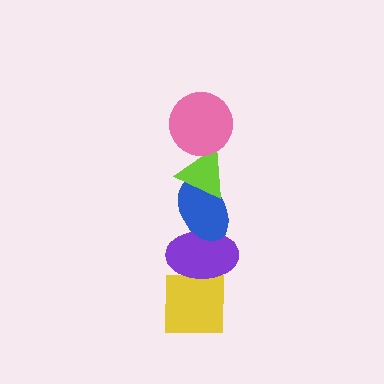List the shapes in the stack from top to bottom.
From top to bottom: the pink circle, the lime triangle, the blue ellipse, the purple ellipse, the yellow square.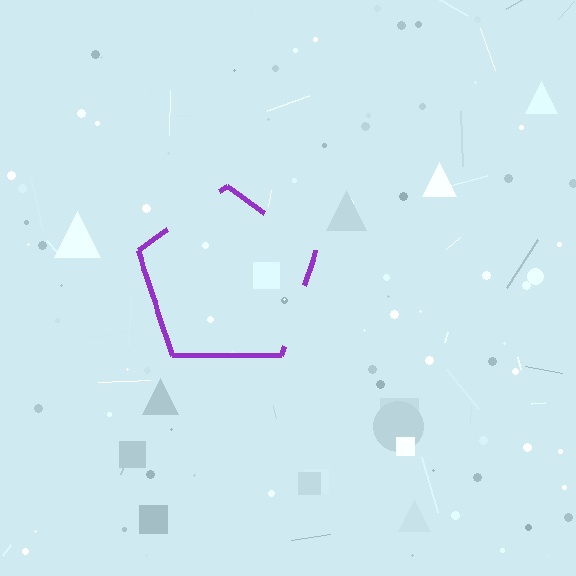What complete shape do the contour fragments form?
The contour fragments form a pentagon.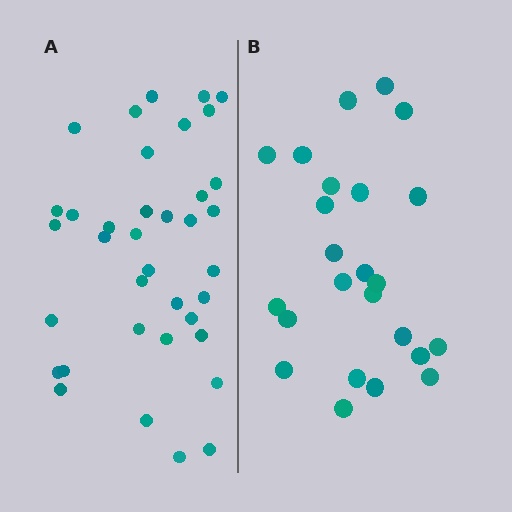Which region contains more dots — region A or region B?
Region A (the left region) has more dots.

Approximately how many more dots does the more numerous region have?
Region A has approximately 15 more dots than region B.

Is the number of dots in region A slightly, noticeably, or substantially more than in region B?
Region A has substantially more. The ratio is roughly 1.5 to 1.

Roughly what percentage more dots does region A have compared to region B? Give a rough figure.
About 55% more.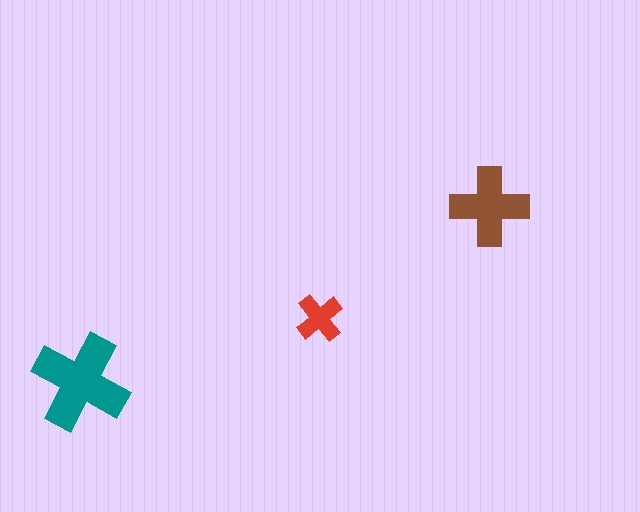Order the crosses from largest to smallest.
the teal one, the brown one, the red one.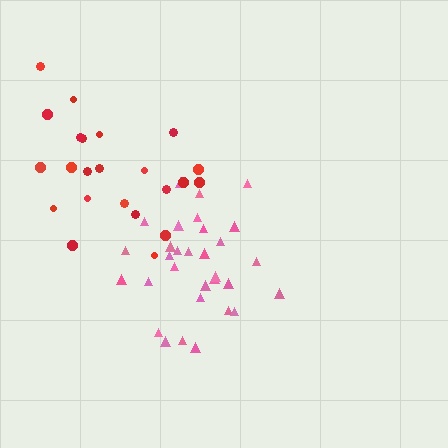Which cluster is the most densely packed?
Pink.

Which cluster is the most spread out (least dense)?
Red.